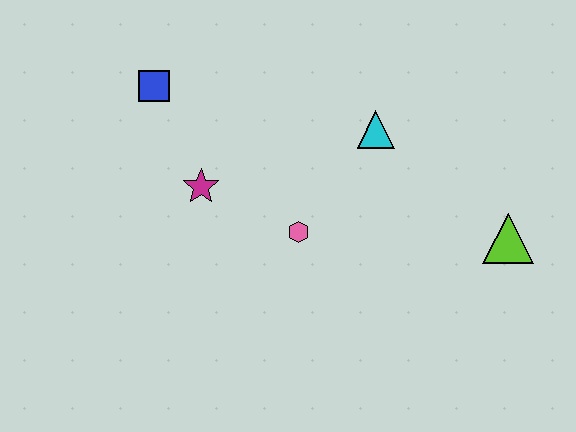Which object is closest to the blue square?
The magenta star is closest to the blue square.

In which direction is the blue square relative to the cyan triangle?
The blue square is to the left of the cyan triangle.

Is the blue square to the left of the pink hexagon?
Yes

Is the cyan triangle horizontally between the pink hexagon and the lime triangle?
Yes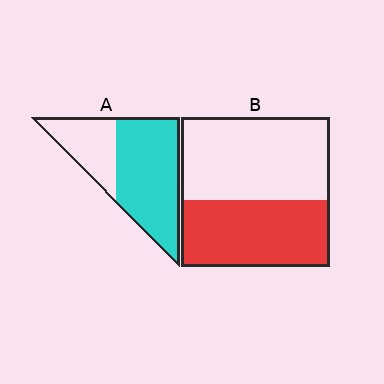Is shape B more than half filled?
No.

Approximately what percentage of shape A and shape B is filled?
A is approximately 65% and B is approximately 45%.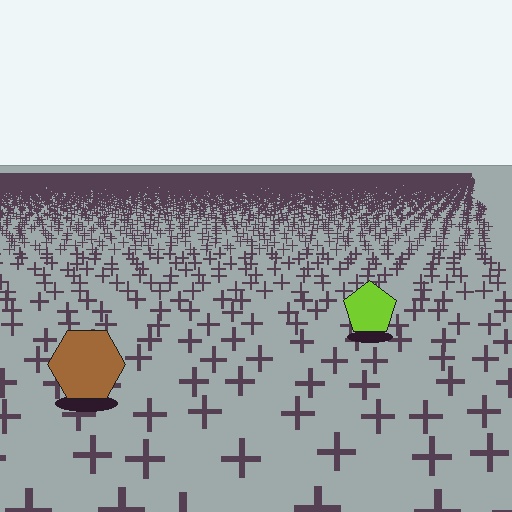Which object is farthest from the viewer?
The lime pentagon is farthest from the viewer. It appears smaller and the ground texture around it is denser.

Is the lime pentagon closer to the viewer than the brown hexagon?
No. The brown hexagon is closer — you can tell from the texture gradient: the ground texture is coarser near it.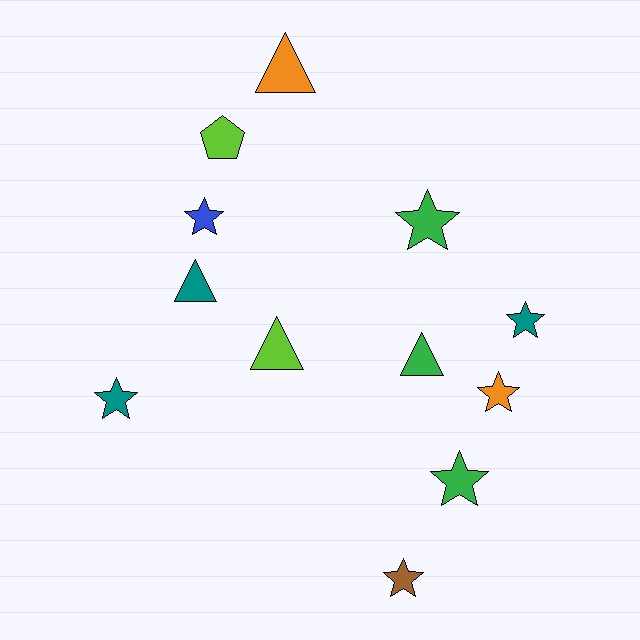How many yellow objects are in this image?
There are no yellow objects.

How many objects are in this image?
There are 12 objects.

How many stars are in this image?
There are 7 stars.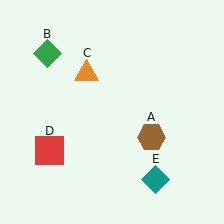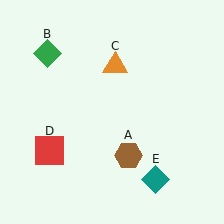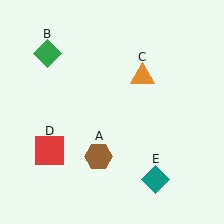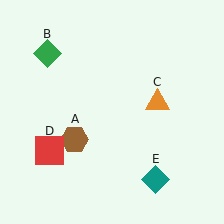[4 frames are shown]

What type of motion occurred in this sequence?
The brown hexagon (object A), orange triangle (object C) rotated clockwise around the center of the scene.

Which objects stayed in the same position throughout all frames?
Green diamond (object B) and red square (object D) and teal diamond (object E) remained stationary.